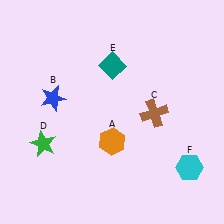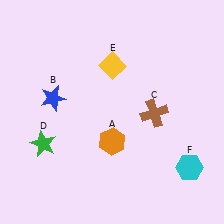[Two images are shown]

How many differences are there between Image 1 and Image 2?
There is 1 difference between the two images.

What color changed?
The diamond (E) changed from teal in Image 1 to yellow in Image 2.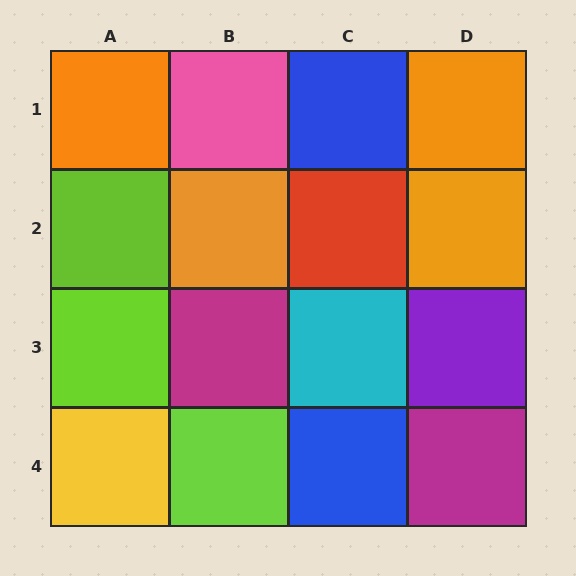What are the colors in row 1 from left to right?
Orange, pink, blue, orange.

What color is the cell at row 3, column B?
Magenta.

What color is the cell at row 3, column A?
Lime.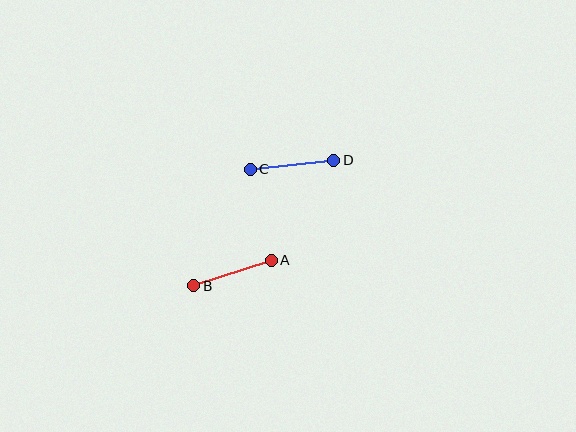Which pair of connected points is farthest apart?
Points C and D are farthest apart.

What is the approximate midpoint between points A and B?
The midpoint is at approximately (233, 273) pixels.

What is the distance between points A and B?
The distance is approximately 81 pixels.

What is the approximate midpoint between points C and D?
The midpoint is at approximately (292, 165) pixels.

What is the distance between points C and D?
The distance is approximately 84 pixels.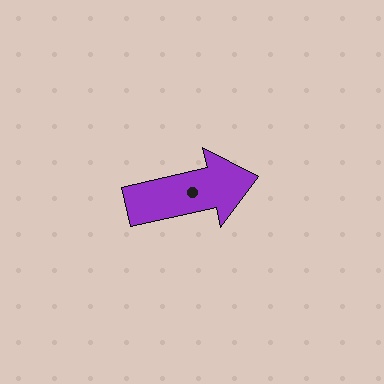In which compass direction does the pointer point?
East.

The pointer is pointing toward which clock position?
Roughly 3 o'clock.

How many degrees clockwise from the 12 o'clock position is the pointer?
Approximately 77 degrees.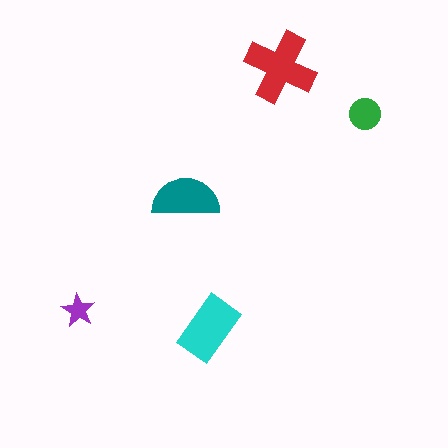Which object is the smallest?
The purple star.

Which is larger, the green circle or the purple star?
The green circle.